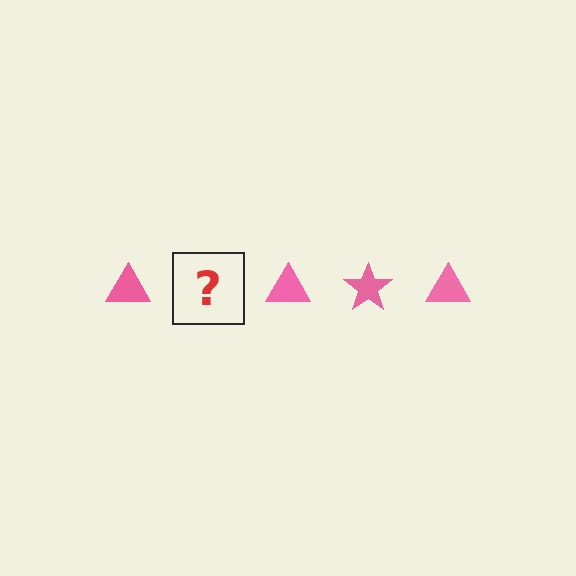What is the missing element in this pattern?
The missing element is a pink star.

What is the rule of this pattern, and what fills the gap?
The rule is that the pattern cycles through triangle, star shapes in pink. The gap should be filled with a pink star.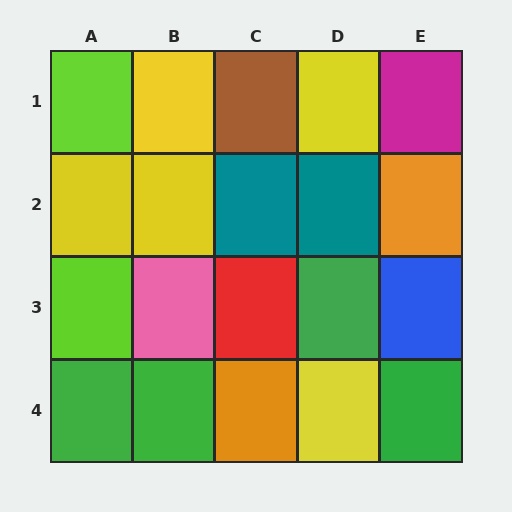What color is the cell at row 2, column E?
Orange.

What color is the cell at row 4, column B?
Green.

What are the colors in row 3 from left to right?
Lime, pink, red, green, blue.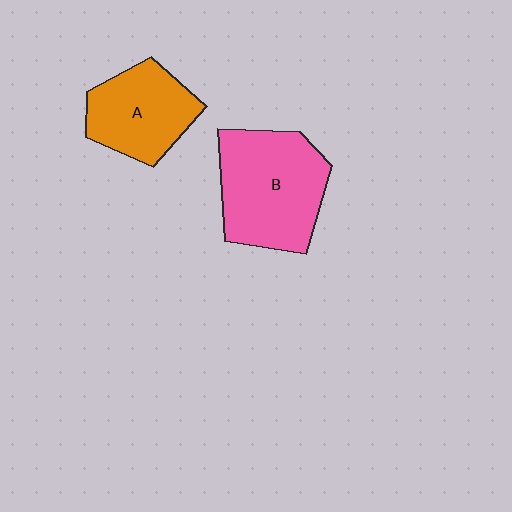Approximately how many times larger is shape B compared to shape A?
Approximately 1.4 times.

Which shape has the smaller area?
Shape A (orange).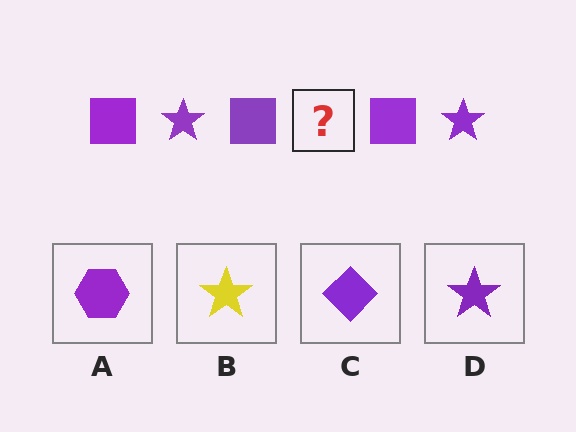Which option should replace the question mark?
Option D.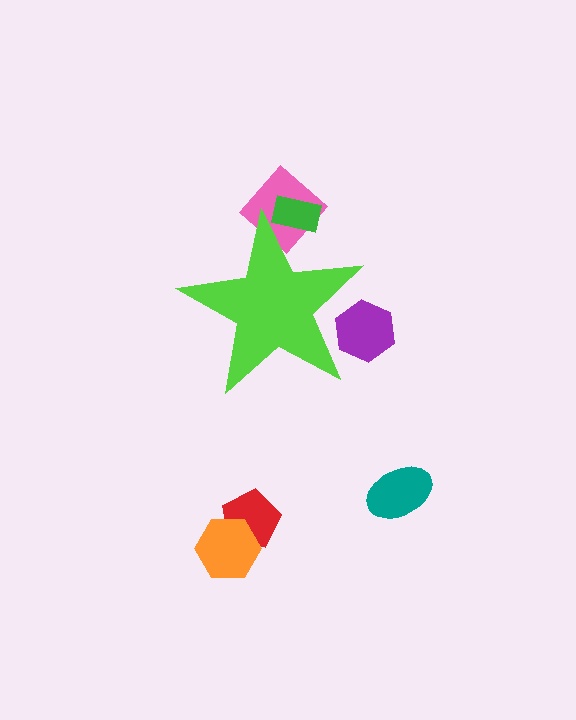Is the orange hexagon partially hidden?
No, the orange hexagon is fully visible.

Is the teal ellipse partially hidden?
No, the teal ellipse is fully visible.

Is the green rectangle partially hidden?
Yes, the green rectangle is partially hidden behind the lime star.